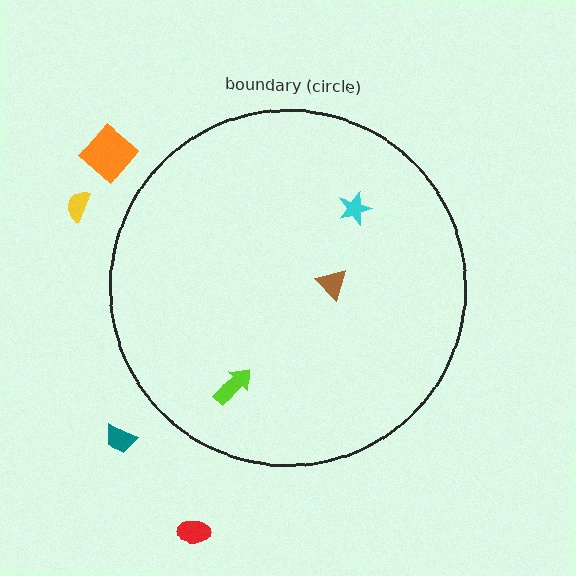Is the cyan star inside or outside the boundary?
Inside.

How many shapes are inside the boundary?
3 inside, 4 outside.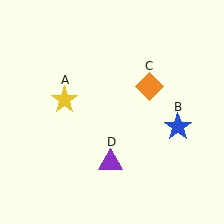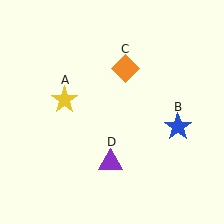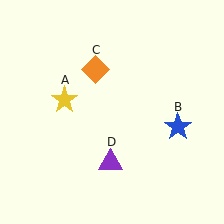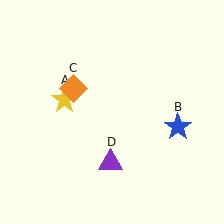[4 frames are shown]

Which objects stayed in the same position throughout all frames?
Yellow star (object A) and blue star (object B) and purple triangle (object D) remained stationary.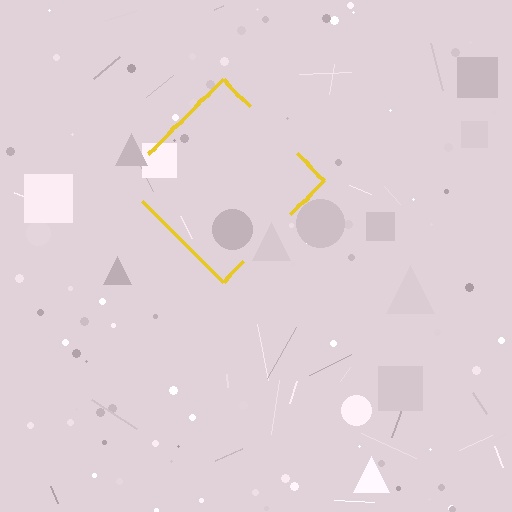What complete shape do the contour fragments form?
The contour fragments form a diamond.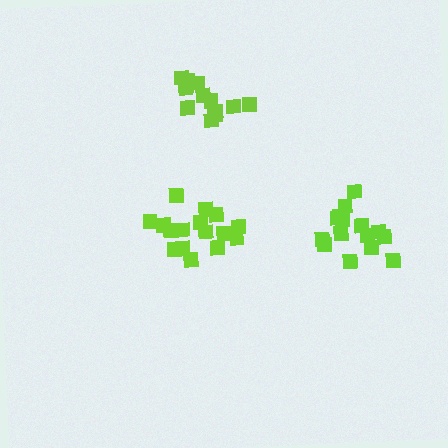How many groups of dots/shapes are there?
There are 3 groups.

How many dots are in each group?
Group 1: 16 dots, Group 2: 15 dots, Group 3: 13 dots (44 total).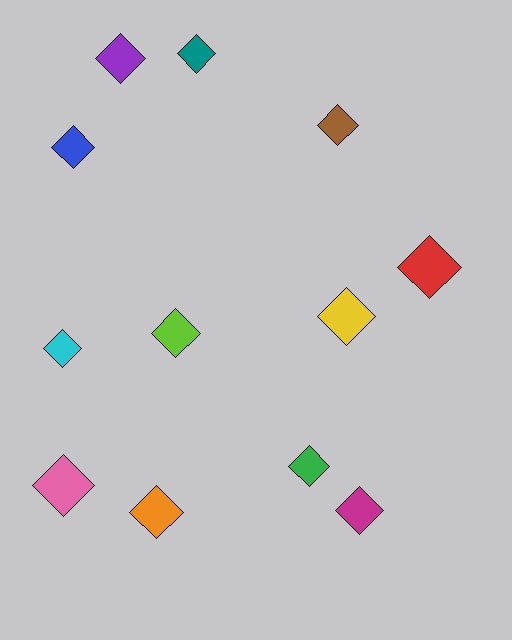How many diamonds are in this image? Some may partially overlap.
There are 12 diamonds.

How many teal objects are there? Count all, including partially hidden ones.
There is 1 teal object.